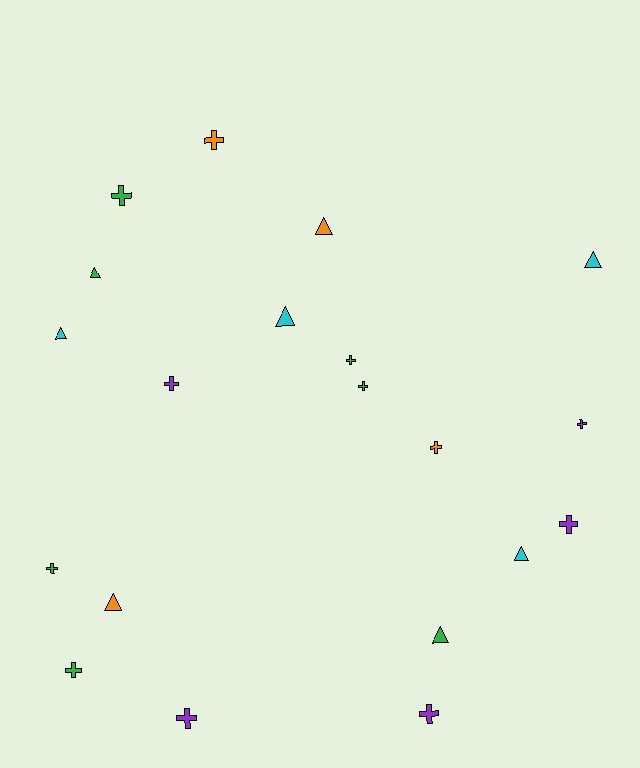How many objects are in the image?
There are 20 objects.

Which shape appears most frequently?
Cross, with 12 objects.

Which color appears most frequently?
Green, with 7 objects.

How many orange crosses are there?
There are 2 orange crosses.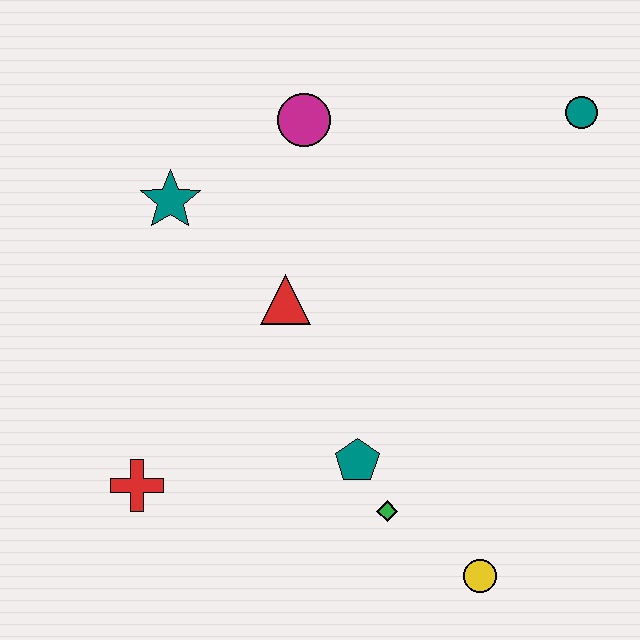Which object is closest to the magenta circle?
The teal star is closest to the magenta circle.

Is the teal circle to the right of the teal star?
Yes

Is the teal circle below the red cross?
No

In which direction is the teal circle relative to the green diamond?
The teal circle is above the green diamond.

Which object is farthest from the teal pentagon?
The teal circle is farthest from the teal pentagon.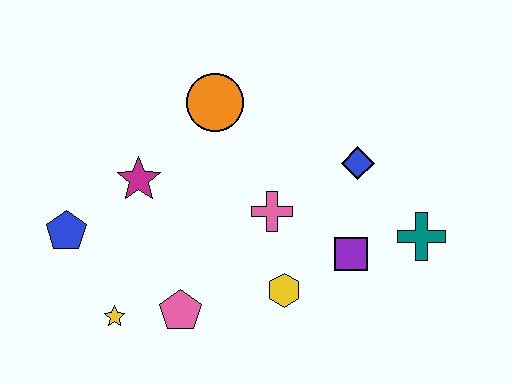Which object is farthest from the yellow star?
The teal cross is farthest from the yellow star.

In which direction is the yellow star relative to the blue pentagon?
The yellow star is below the blue pentagon.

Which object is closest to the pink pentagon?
The yellow star is closest to the pink pentagon.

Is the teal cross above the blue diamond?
No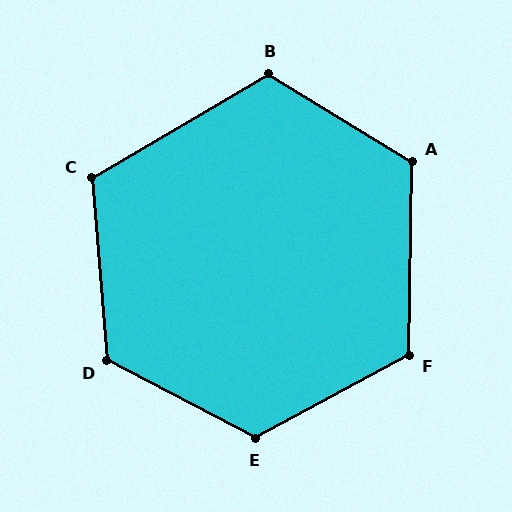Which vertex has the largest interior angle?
E, at approximately 124 degrees.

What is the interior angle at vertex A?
Approximately 120 degrees (obtuse).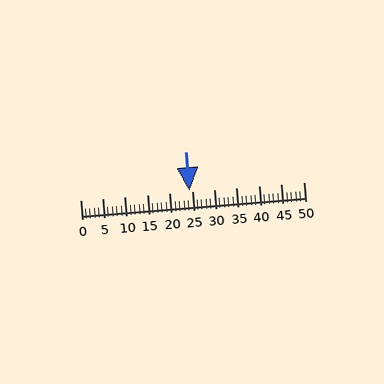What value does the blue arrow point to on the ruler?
The blue arrow points to approximately 24.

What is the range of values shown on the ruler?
The ruler shows values from 0 to 50.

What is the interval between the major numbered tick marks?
The major tick marks are spaced 5 units apart.